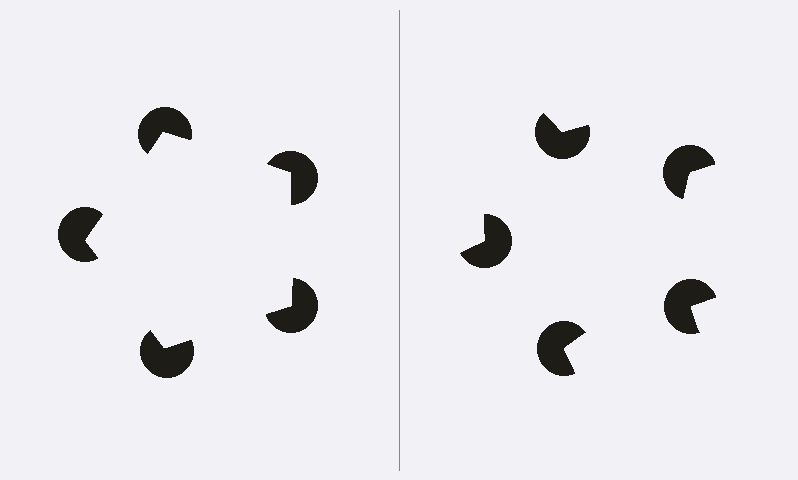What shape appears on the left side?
An illusory pentagon.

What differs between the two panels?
The pac-man discs are positioned identically on both sides; only the wedge orientations differ. On the left they align to a pentagon; on the right they are misaligned.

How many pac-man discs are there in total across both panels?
10 — 5 on each side.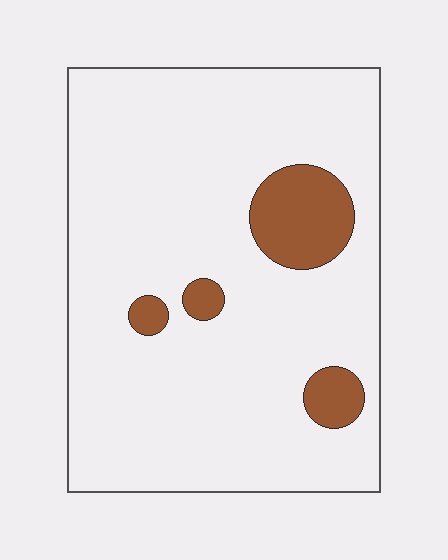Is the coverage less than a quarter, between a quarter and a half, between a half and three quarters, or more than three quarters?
Less than a quarter.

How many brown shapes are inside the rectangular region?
4.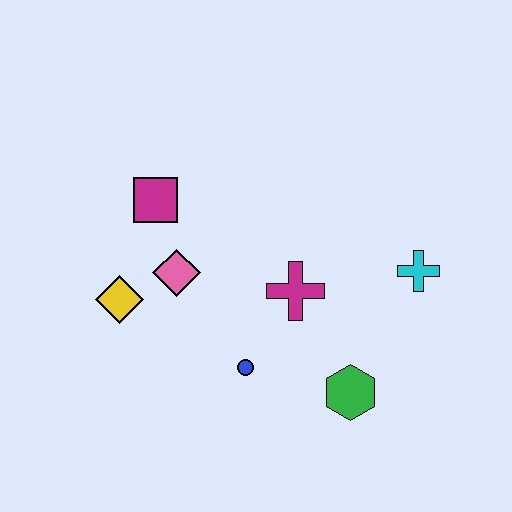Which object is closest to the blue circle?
The magenta cross is closest to the blue circle.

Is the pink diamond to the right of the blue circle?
No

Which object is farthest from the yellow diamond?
The cyan cross is farthest from the yellow diamond.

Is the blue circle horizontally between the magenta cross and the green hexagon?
No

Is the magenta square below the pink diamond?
No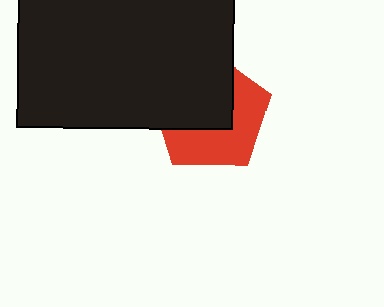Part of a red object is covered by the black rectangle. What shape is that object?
It is a pentagon.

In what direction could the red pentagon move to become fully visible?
The red pentagon could move toward the lower-right. That would shift it out from behind the black rectangle entirely.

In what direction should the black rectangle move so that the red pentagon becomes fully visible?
The black rectangle should move toward the upper-left. That is the shortest direction to clear the overlap and leave the red pentagon fully visible.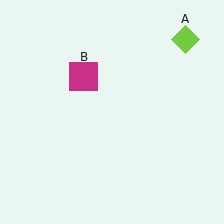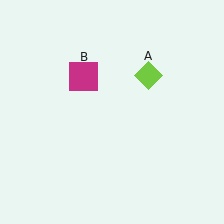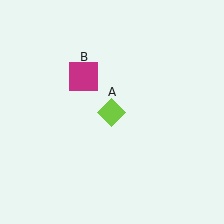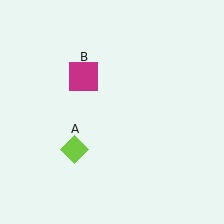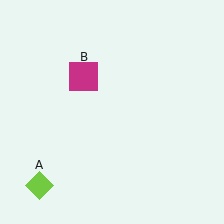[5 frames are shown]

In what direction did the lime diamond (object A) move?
The lime diamond (object A) moved down and to the left.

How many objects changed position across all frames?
1 object changed position: lime diamond (object A).